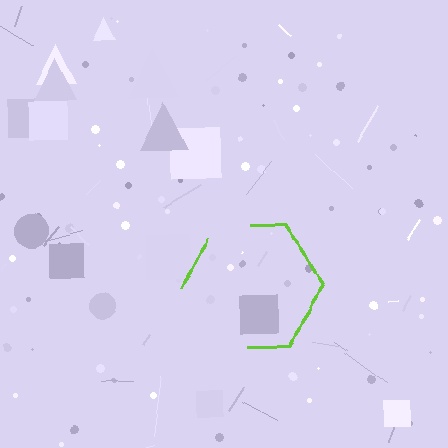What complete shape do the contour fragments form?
The contour fragments form a hexagon.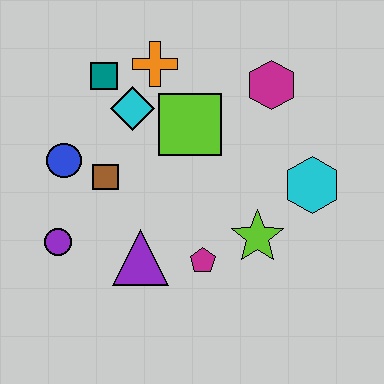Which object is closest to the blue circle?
The brown square is closest to the blue circle.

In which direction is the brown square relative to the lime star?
The brown square is to the left of the lime star.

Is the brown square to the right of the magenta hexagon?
No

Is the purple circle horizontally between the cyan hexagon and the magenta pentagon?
No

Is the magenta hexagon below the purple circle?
No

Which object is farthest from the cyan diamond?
The cyan hexagon is farthest from the cyan diamond.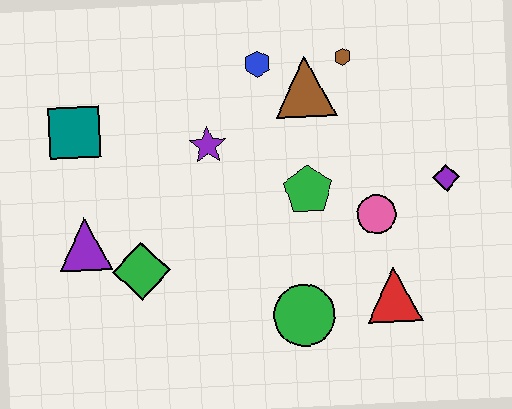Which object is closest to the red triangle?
The pink circle is closest to the red triangle.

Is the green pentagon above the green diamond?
Yes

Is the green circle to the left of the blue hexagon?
No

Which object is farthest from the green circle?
The teal square is farthest from the green circle.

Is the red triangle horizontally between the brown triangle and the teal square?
No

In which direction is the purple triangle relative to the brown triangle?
The purple triangle is to the left of the brown triangle.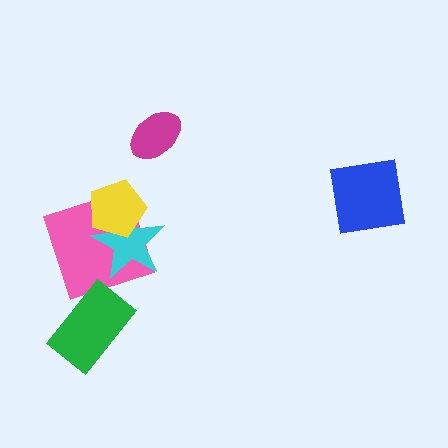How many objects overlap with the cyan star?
2 objects overlap with the cyan star.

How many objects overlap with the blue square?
0 objects overlap with the blue square.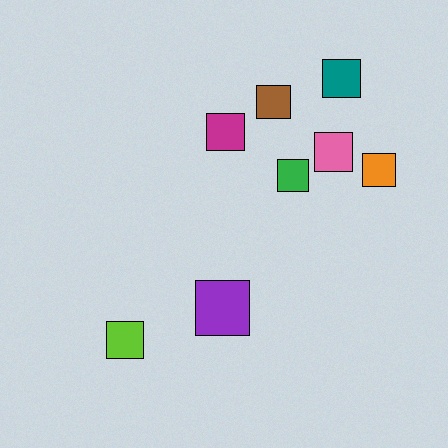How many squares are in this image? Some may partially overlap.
There are 8 squares.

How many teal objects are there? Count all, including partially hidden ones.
There is 1 teal object.